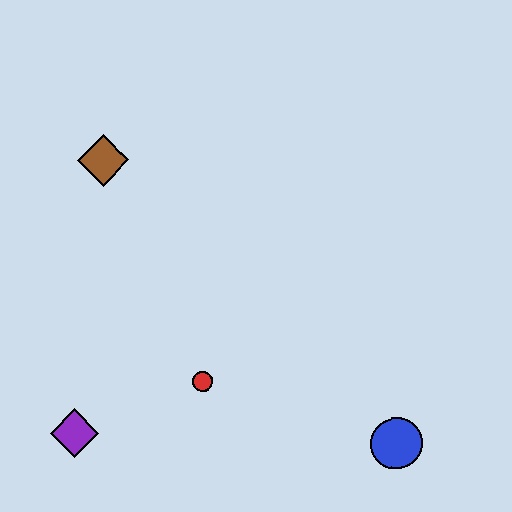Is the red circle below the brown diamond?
Yes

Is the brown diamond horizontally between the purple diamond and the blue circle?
Yes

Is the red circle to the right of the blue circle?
No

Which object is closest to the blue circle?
The red circle is closest to the blue circle.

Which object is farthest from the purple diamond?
The blue circle is farthest from the purple diamond.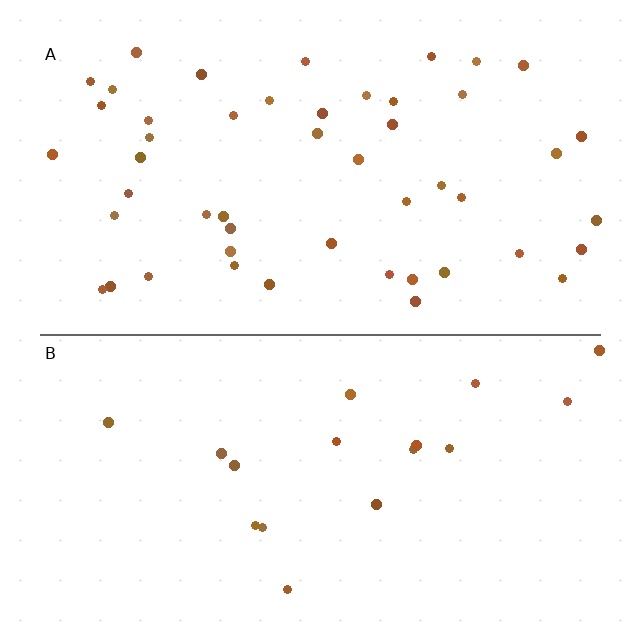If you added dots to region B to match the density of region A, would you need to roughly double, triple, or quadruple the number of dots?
Approximately triple.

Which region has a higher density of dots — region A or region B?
A (the top).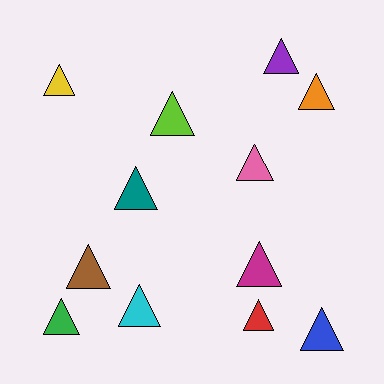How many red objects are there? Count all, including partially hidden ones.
There is 1 red object.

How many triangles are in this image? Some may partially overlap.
There are 12 triangles.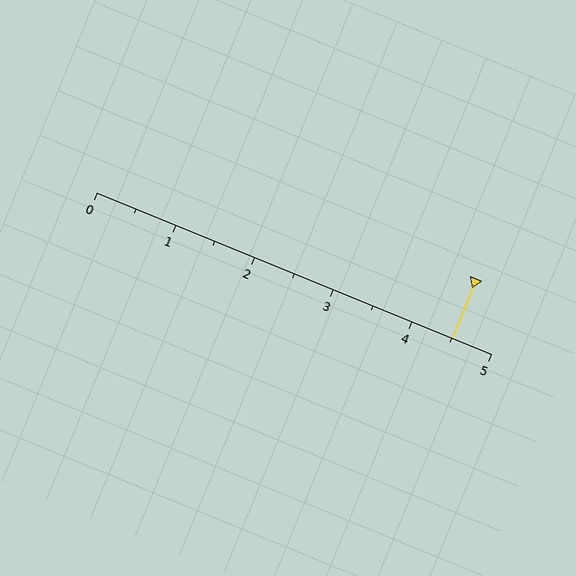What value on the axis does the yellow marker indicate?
The marker indicates approximately 4.5.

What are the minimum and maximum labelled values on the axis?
The axis runs from 0 to 5.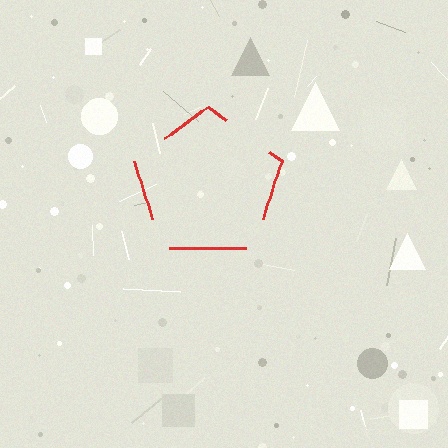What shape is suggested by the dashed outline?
The dashed outline suggests a pentagon.